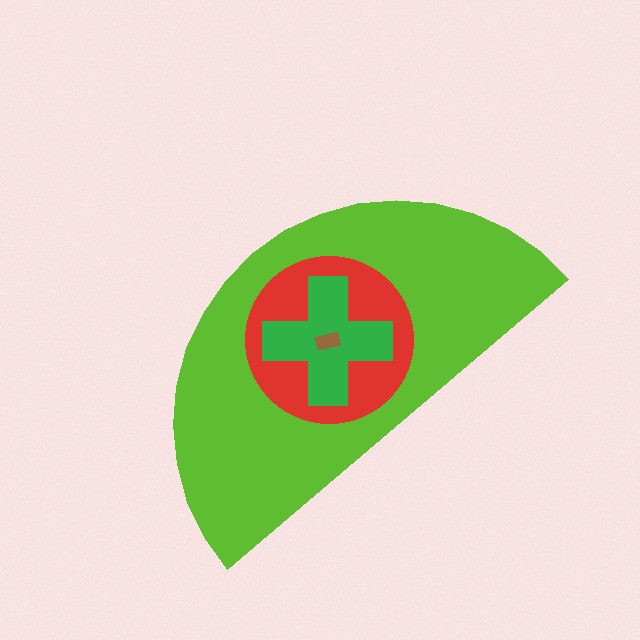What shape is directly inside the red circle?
The green cross.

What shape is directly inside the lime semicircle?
The red circle.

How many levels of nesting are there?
4.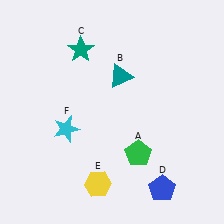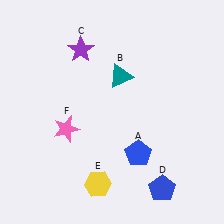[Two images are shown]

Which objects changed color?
A changed from green to blue. C changed from teal to purple. F changed from cyan to pink.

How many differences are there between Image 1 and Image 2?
There are 3 differences between the two images.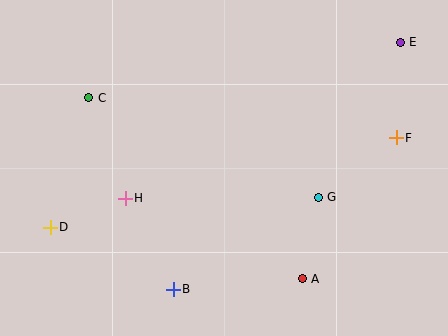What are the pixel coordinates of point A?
Point A is at (302, 279).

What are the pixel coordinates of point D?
Point D is at (50, 227).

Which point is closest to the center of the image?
Point G at (318, 197) is closest to the center.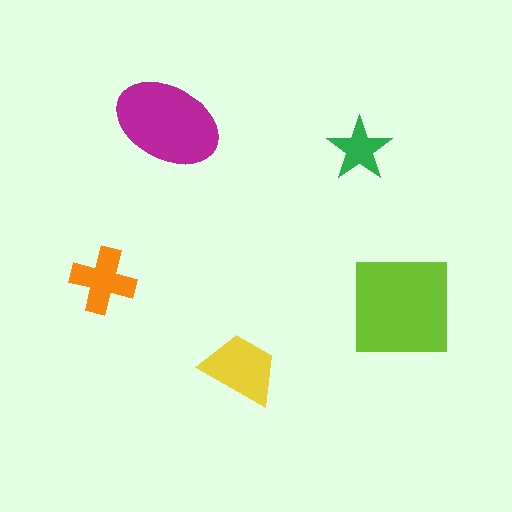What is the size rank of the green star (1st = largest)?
5th.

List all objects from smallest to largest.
The green star, the orange cross, the yellow trapezoid, the magenta ellipse, the lime square.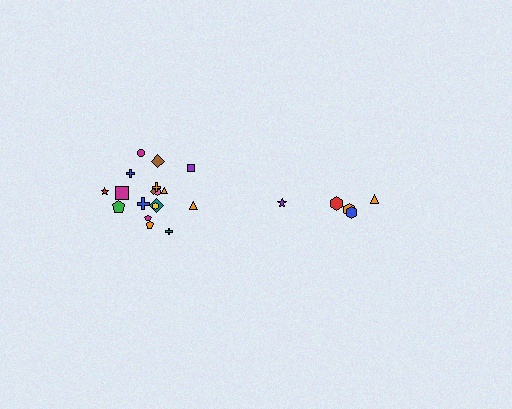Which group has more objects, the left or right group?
The left group.